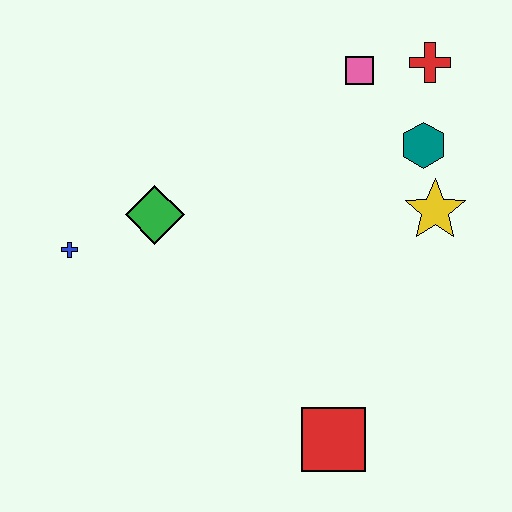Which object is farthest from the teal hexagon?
The blue cross is farthest from the teal hexagon.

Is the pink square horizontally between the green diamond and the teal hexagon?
Yes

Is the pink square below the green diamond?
No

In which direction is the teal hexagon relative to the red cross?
The teal hexagon is below the red cross.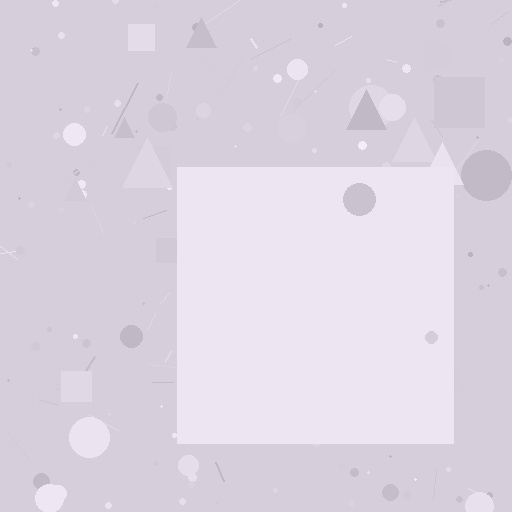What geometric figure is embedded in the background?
A square is embedded in the background.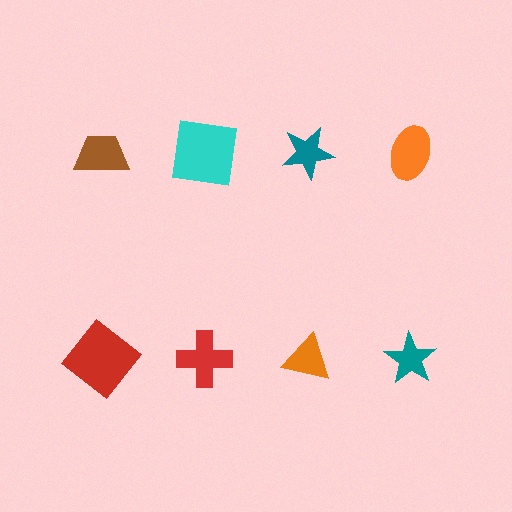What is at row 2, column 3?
An orange triangle.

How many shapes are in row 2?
4 shapes.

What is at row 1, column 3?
A teal star.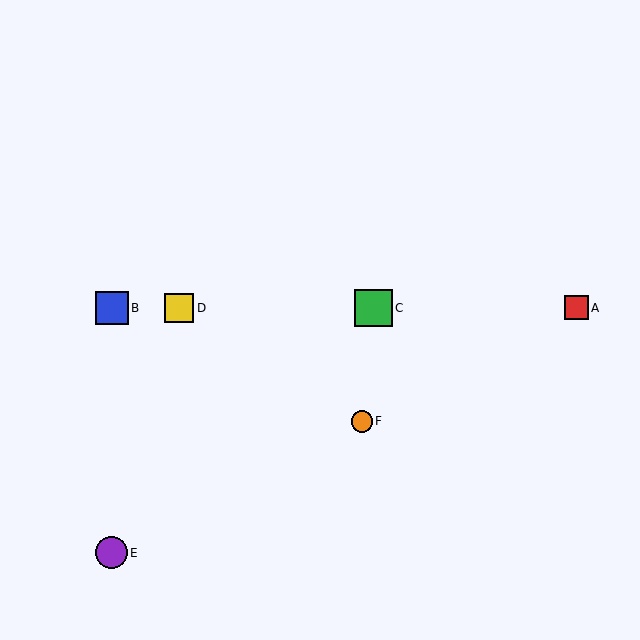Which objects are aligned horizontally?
Objects A, B, C, D are aligned horizontally.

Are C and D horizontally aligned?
Yes, both are at y≈308.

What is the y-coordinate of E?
Object E is at y≈553.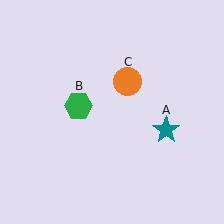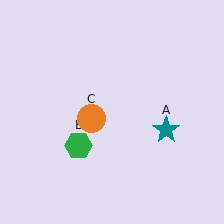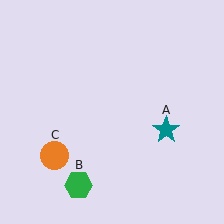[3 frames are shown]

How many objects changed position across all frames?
2 objects changed position: green hexagon (object B), orange circle (object C).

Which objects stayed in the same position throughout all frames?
Teal star (object A) remained stationary.